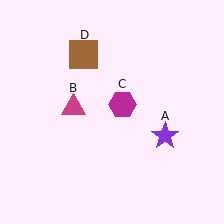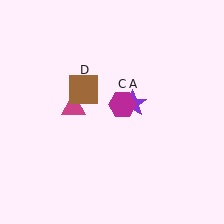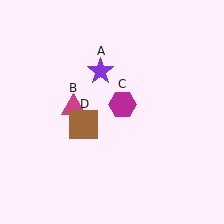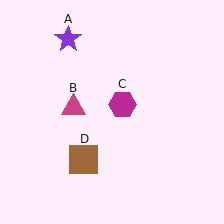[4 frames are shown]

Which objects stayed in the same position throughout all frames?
Magenta triangle (object B) and magenta hexagon (object C) remained stationary.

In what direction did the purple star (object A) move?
The purple star (object A) moved up and to the left.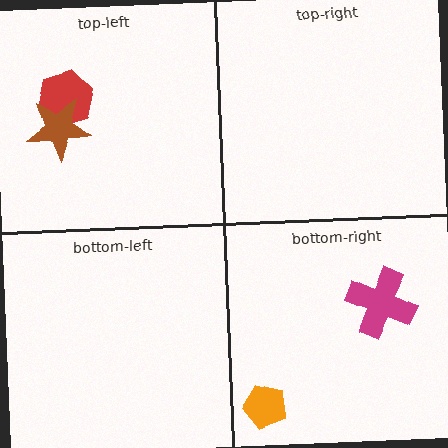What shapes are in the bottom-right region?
The magenta cross, the orange pentagon.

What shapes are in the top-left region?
The red hexagon, the brown star.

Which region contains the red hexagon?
The top-left region.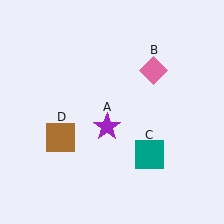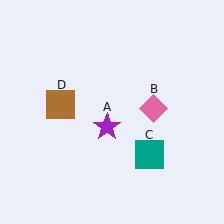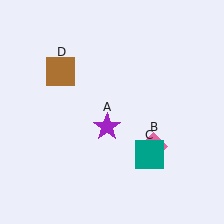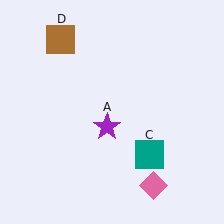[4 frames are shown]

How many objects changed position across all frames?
2 objects changed position: pink diamond (object B), brown square (object D).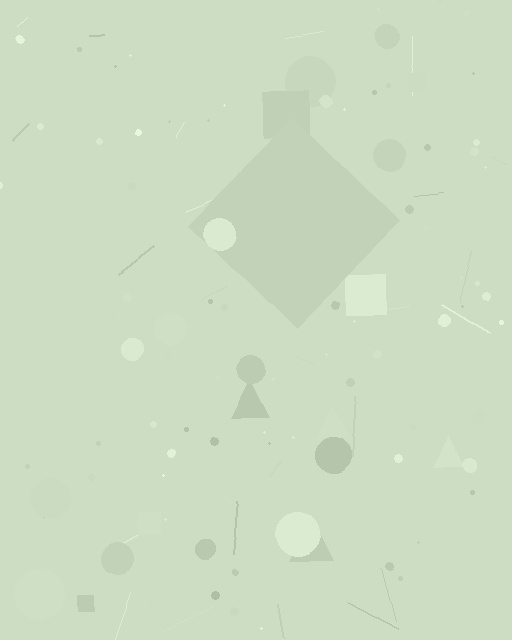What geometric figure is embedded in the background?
A diamond is embedded in the background.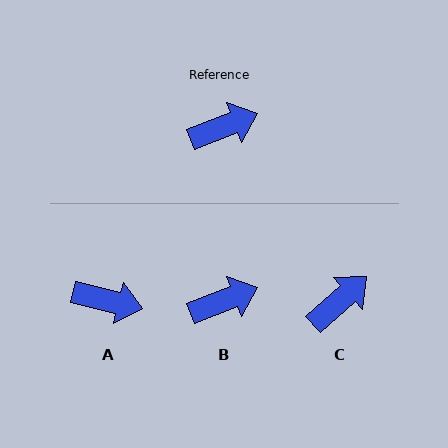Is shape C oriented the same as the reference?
No, it is off by about 21 degrees.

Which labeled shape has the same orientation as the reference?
B.